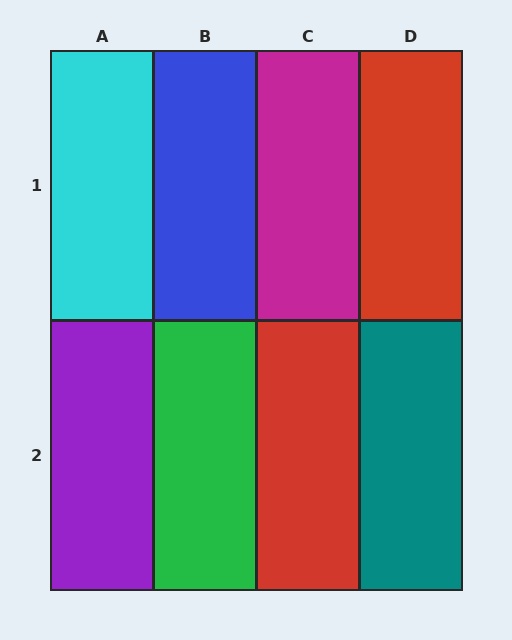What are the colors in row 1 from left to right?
Cyan, blue, magenta, red.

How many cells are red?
2 cells are red.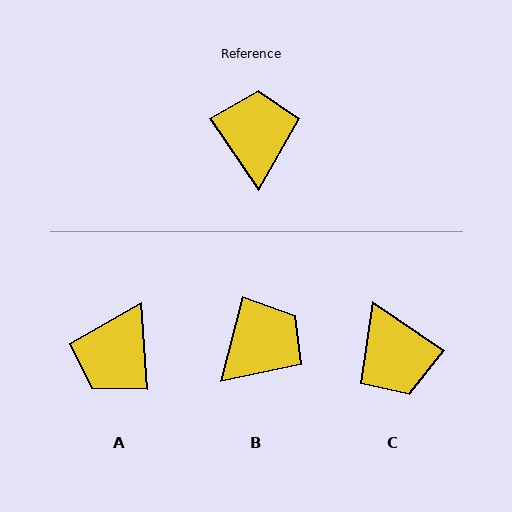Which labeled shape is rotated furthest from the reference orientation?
C, about 159 degrees away.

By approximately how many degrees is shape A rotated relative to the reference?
Approximately 150 degrees counter-clockwise.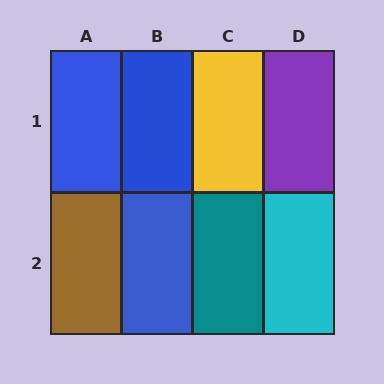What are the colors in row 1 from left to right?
Blue, blue, yellow, purple.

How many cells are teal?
1 cell is teal.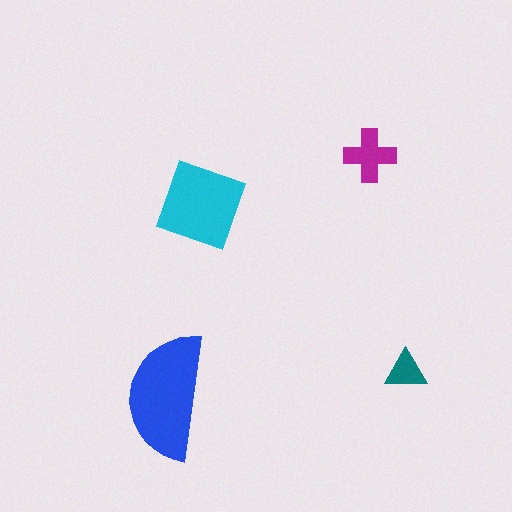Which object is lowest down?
The blue semicircle is bottommost.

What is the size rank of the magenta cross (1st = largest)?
3rd.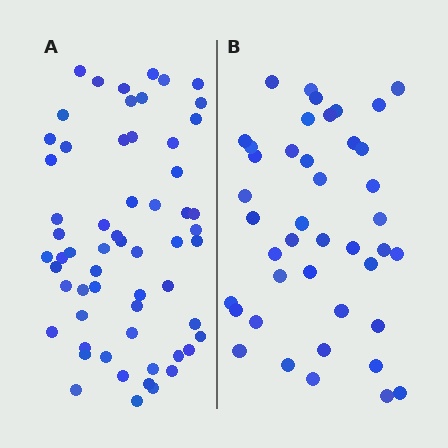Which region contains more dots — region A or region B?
Region A (the left region) has more dots.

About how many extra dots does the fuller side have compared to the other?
Region A has approximately 20 more dots than region B.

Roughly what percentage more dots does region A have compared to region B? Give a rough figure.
About 45% more.